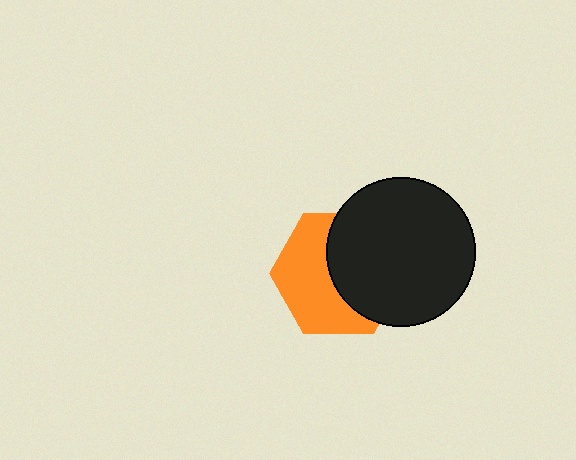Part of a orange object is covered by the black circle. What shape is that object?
It is a hexagon.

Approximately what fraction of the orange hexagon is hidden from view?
Roughly 49% of the orange hexagon is hidden behind the black circle.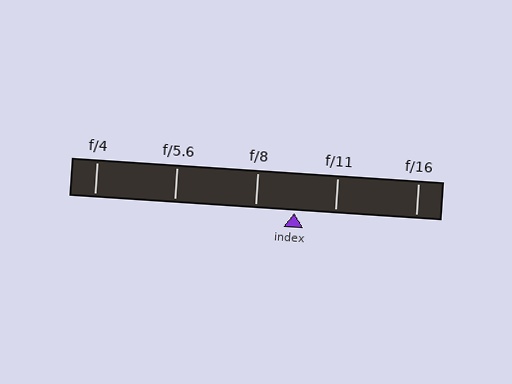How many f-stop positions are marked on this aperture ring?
There are 5 f-stop positions marked.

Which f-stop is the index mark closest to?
The index mark is closest to f/8.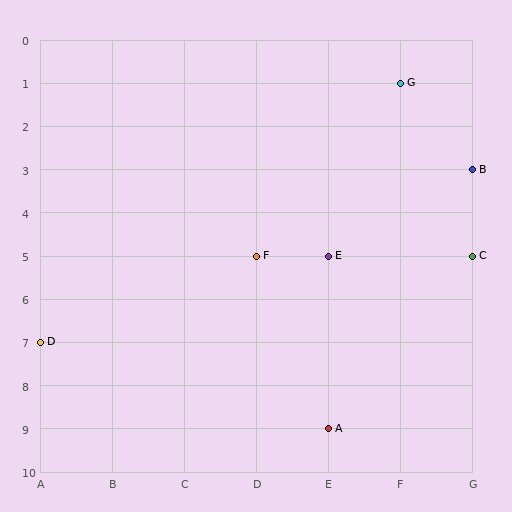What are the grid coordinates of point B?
Point B is at grid coordinates (G, 3).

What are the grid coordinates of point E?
Point E is at grid coordinates (E, 5).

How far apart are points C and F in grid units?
Points C and F are 3 columns apart.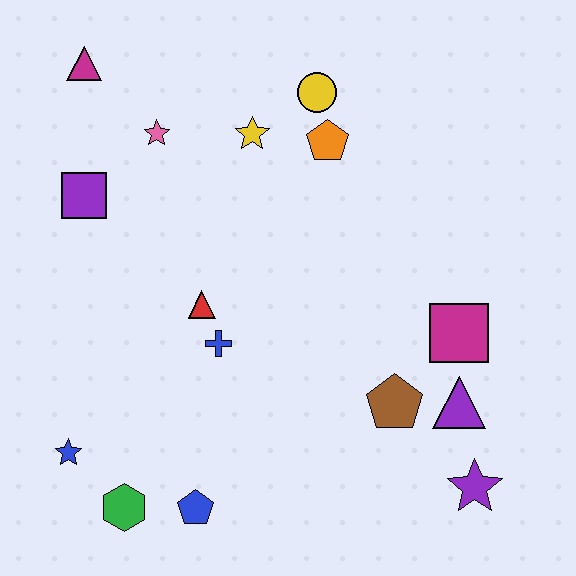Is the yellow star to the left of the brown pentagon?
Yes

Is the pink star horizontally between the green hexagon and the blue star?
No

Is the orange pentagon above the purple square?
Yes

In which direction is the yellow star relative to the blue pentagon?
The yellow star is above the blue pentagon.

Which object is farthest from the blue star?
The yellow circle is farthest from the blue star.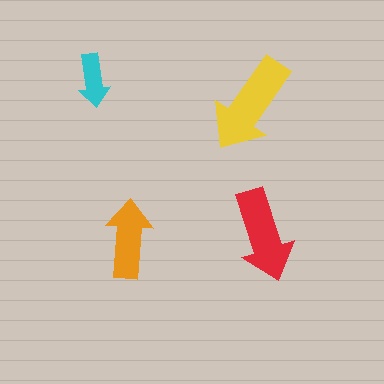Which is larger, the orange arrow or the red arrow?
The red one.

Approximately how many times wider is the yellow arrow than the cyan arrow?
About 2 times wider.